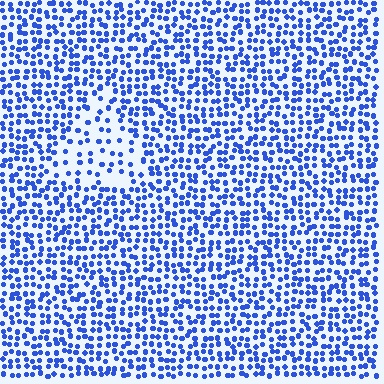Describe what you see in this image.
The image contains small blue elements arranged at two different densities. A triangle-shaped region is visible where the elements are less densely packed than the surrounding area.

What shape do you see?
I see a triangle.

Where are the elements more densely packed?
The elements are more densely packed outside the triangle boundary.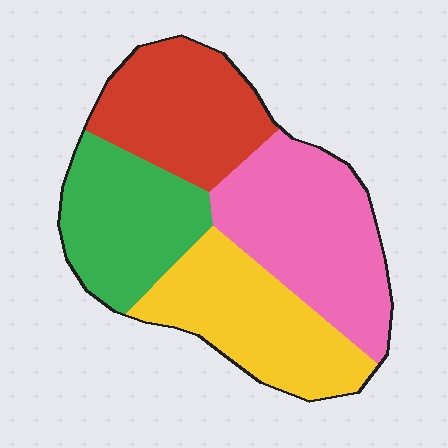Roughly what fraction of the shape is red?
Red takes up about one quarter (1/4) of the shape.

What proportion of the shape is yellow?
Yellow takes up about one quarter (1/4) of the shape.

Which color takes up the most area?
Pink, at roughly 30%.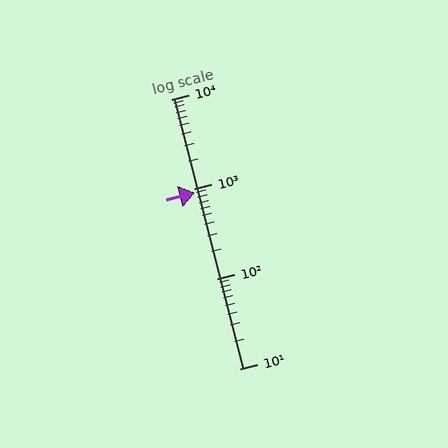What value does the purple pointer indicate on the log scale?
The pointer indicates approximately 910.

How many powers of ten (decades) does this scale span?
The scale spans 3 decades, from 10 to 10000.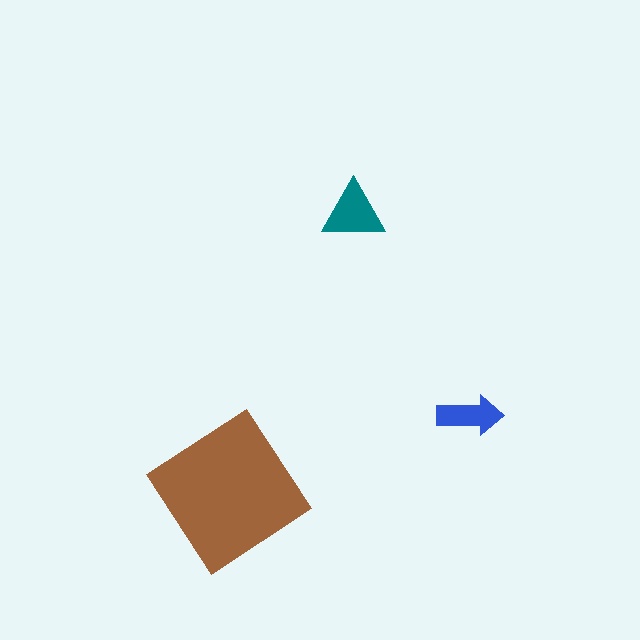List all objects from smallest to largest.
The blue arrow, the teal triangle, the brown diamond.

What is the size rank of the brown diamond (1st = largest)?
1st.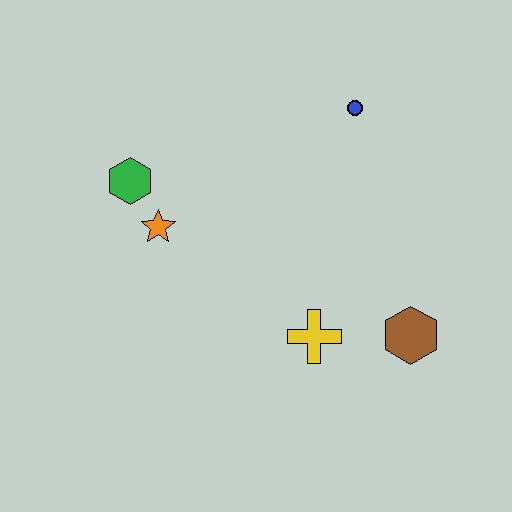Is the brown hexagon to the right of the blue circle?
Yes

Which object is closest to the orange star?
The green hexagon is closest to the orange star.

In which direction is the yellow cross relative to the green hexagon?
The yellow cross is to the right of the green hexagon.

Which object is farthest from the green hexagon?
The brown hexagon is farthest from the green hexagon.